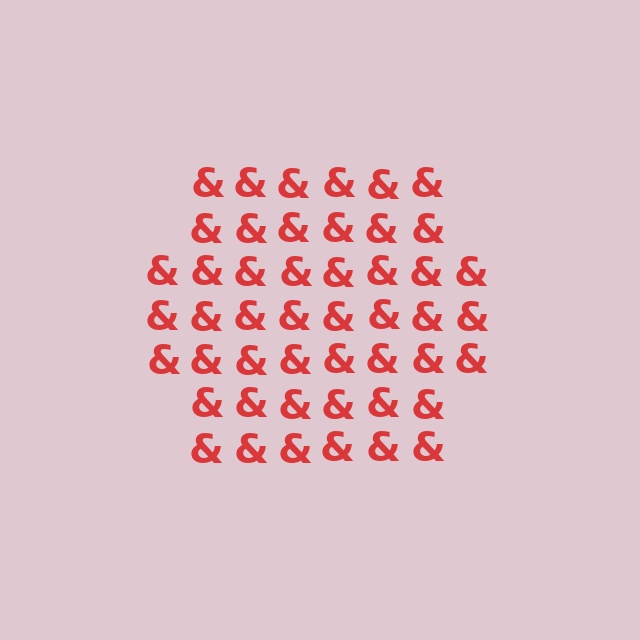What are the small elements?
The small elements are ampersands.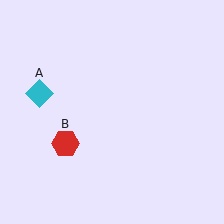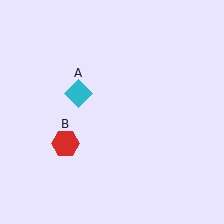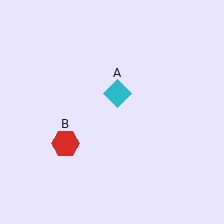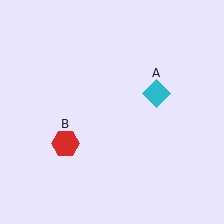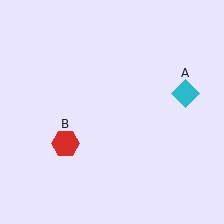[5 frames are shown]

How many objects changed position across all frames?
1 object changed position: cyan diamond (object A).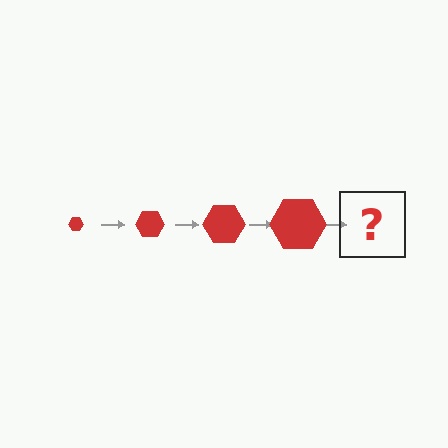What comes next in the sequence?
The next element should be a red hexagon, larger than the previous one.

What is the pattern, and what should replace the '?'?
The pattern is that the hexagon gets progressively larger each step. The '?' should be a red hexagon, larger than the previous one.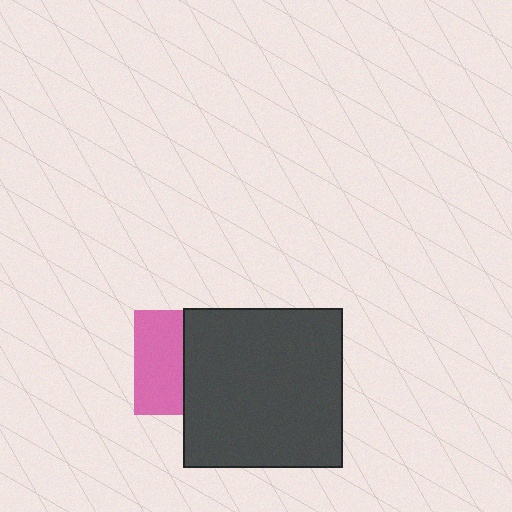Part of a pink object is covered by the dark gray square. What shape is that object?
It is a square.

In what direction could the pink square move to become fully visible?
The pink square could move left. That would shift it out from behind the dark gray square entirely.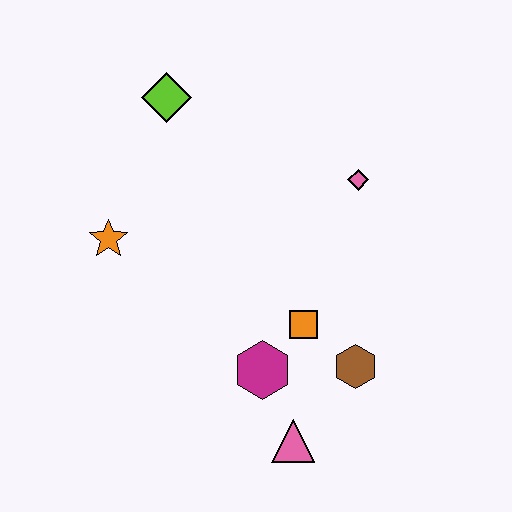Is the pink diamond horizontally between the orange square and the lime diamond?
No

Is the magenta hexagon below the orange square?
Yes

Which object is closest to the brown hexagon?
The orange square is closest to the brown hexagon.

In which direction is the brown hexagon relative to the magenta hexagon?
The brown hexagon is to the right of the magenta hexagon.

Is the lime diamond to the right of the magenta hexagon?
No